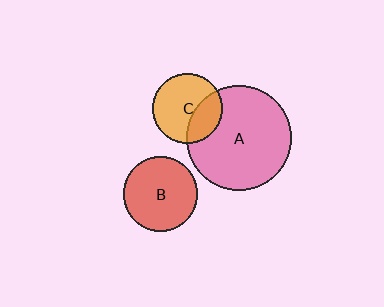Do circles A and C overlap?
Yes.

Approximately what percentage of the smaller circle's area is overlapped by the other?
Approximately 30%.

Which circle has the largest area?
Circle A (pink).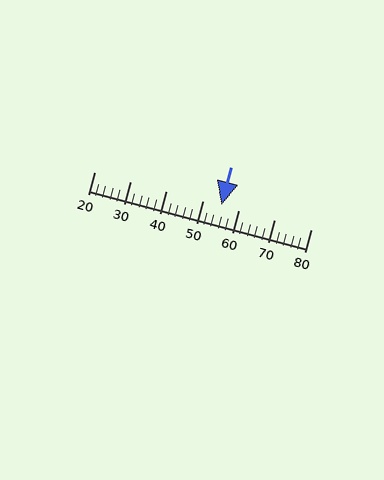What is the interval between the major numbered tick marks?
The major tick marks are spaced 10 units apart.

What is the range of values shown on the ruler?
The ruler shows values from 20 to 80.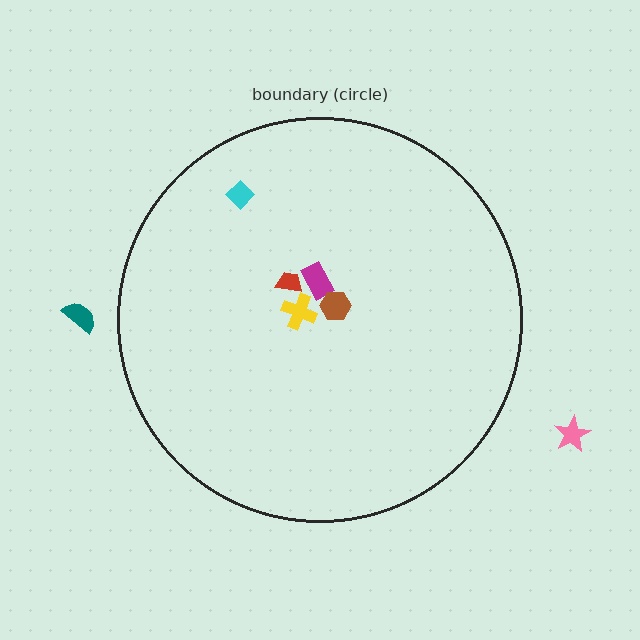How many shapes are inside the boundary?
5 inside, 2 outside.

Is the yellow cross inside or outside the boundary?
Inside.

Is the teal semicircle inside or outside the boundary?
Outside.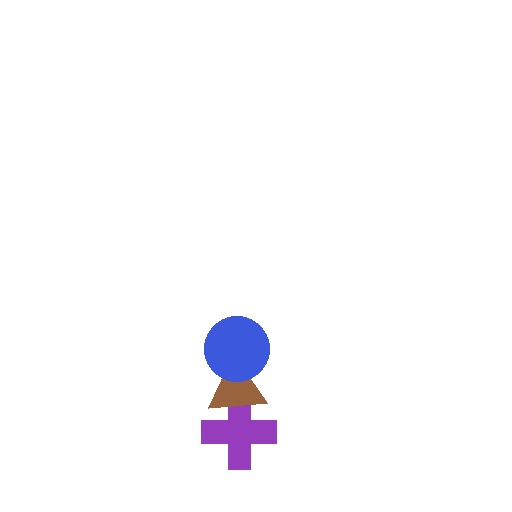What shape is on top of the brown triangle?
The blue circle is on top of the brown triangle.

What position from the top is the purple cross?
The purple cross is 3rd from the top.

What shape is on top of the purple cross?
The brown triangle is on top of the purple cross.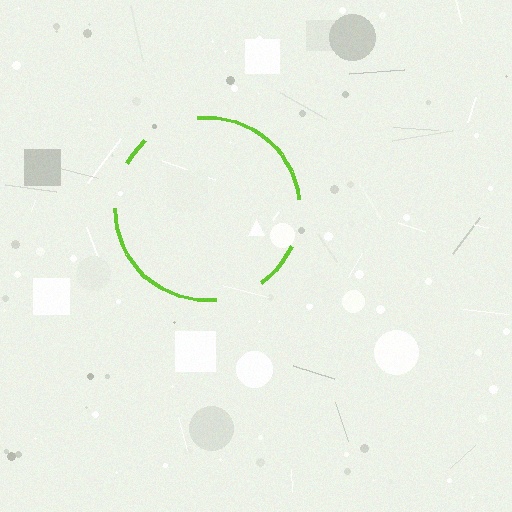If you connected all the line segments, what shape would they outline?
They would outline a circle.